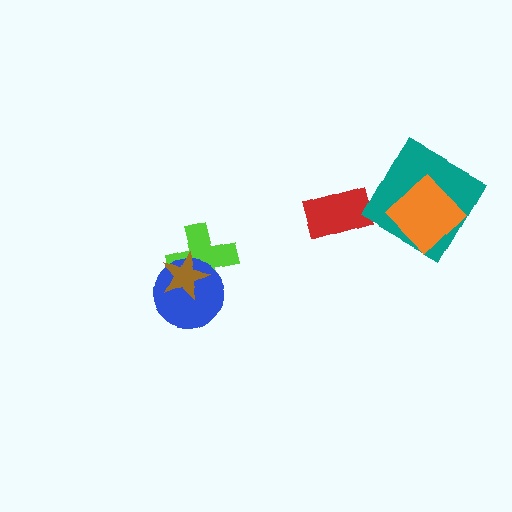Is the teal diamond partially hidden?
Yes, it is partially covered by another shape.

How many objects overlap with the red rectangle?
0 objects overlap with the red rectangle.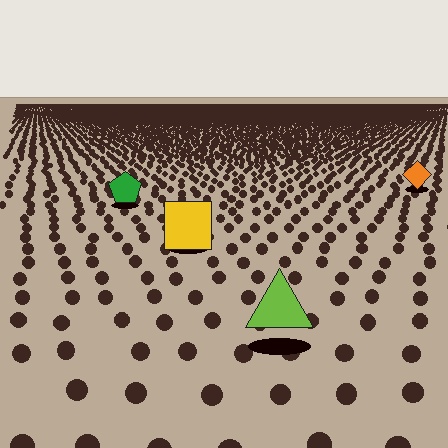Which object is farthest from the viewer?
The orange diamond is farthest from the viewer. It appears smaller and the ground texture around it is denser.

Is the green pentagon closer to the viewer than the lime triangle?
No. The lime triangle is closer — you can tell from the texture gradient: the ground texture is coarser near it.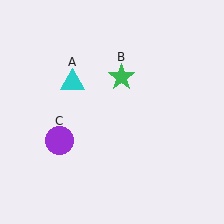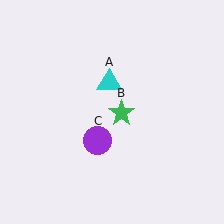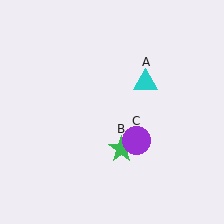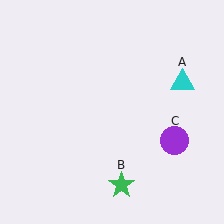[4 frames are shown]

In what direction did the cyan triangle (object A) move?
The cyan triangle (object A) moved right.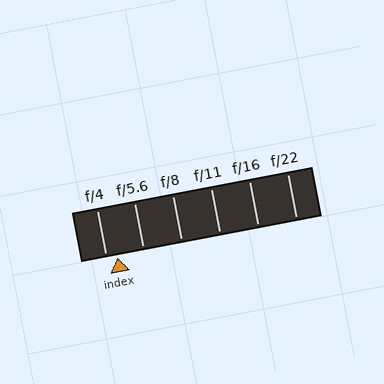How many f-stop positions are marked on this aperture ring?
There are 6 f-stop positions marked.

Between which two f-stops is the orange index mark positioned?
The index mark is between f/4 and f/5.6.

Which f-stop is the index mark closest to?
The index mark is closest to f/4.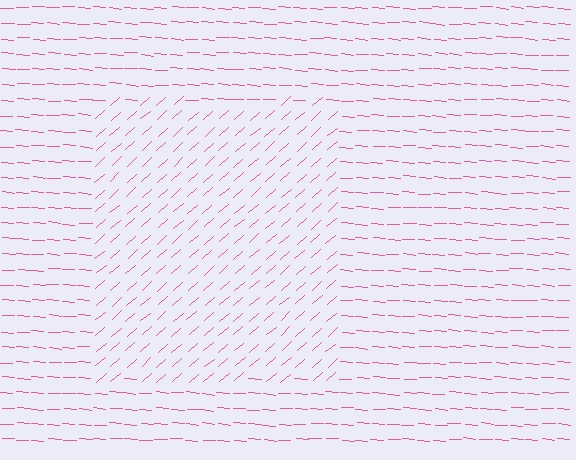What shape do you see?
I see a rectangle.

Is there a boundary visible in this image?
Yes, there is a texture boundary formed by a change in line orientation.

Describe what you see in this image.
The image is filled with small pink line segments. A rectangle region in the image has lines oriented differently from the surrounding lines, creating a visible texture boundary.